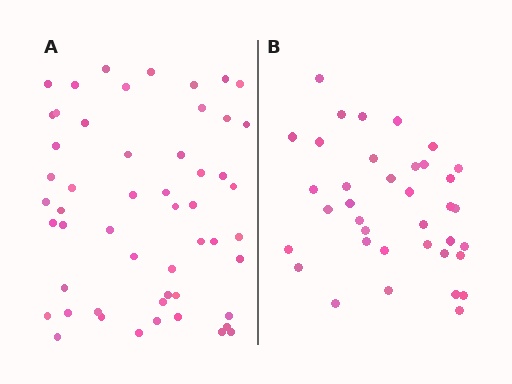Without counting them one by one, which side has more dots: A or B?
Region A (the left region) has more dots.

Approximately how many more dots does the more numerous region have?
Region A has approximately 15 more dots than region B.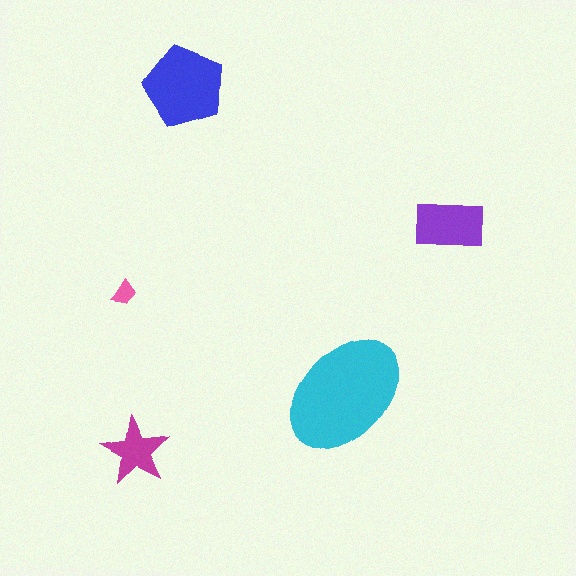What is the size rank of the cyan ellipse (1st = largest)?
1st.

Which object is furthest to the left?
The pink trapezoid is leftmost.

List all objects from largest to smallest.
The cyan ellipse, the blue pentagon, the purple rectangle, the magenta star, the pink trapezoid.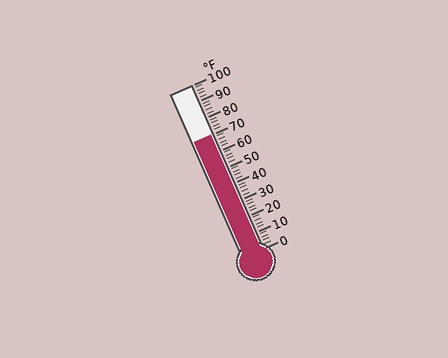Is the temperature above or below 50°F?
The temperature is above 50°F.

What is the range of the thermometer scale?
The thermometer scale ranges from 0°F to 100°F.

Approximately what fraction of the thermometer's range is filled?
The thermometer is filled to approximately 70% of its range.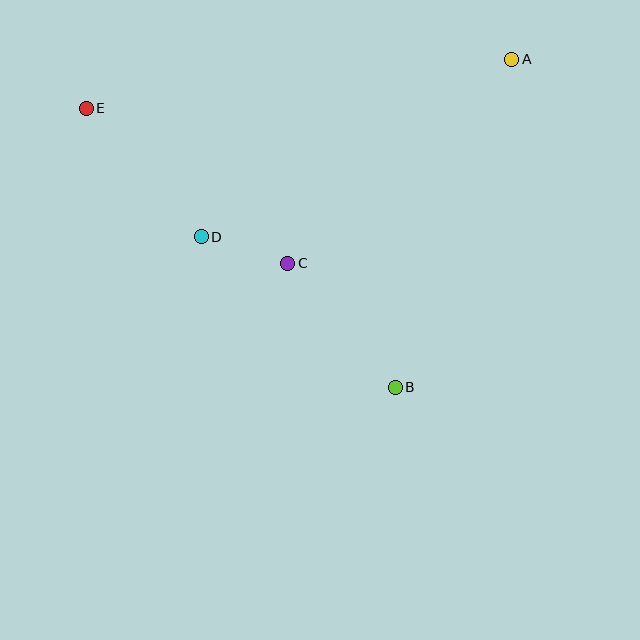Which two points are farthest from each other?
Points A and E are farthest from each other.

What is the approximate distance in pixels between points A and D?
The distance between A and D is approximately 357 pixels.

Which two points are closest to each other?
Points C and D are closest to each other.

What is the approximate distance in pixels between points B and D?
The distance between B and D is approximately 246 pixels.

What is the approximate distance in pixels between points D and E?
The distance between D and E is approximately 172 pixels.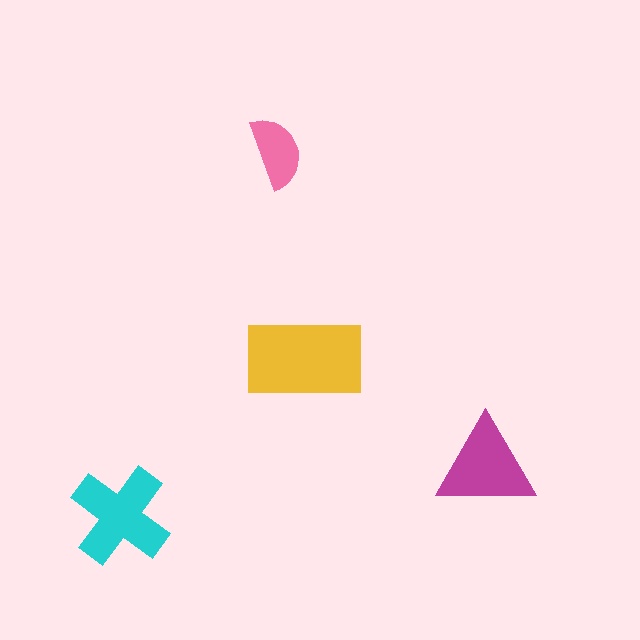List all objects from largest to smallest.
The yellow rectangle, the cyan cross, the magenta triangle, the pink semicircle.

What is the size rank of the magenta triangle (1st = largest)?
3rd.